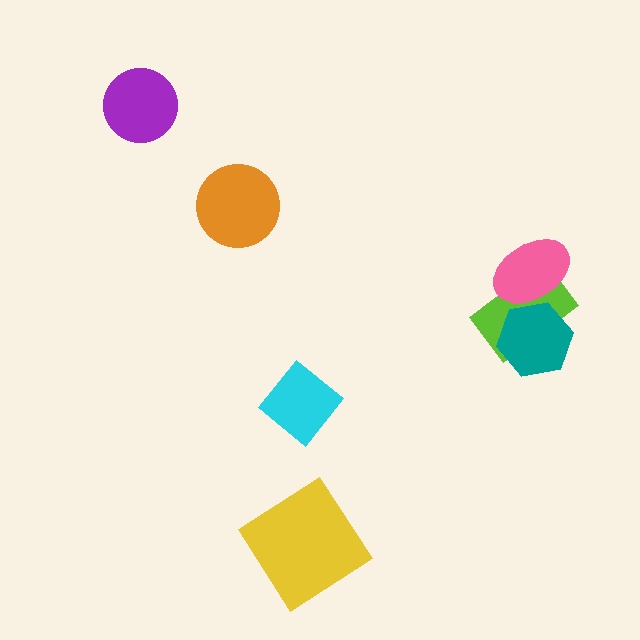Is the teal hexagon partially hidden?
Yes, it is partially covered by another shape.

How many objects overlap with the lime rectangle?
2 objects overlap with the lime rectangle.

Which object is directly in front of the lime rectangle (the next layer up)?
The teal hexagon is directly in front of the lime rectangle.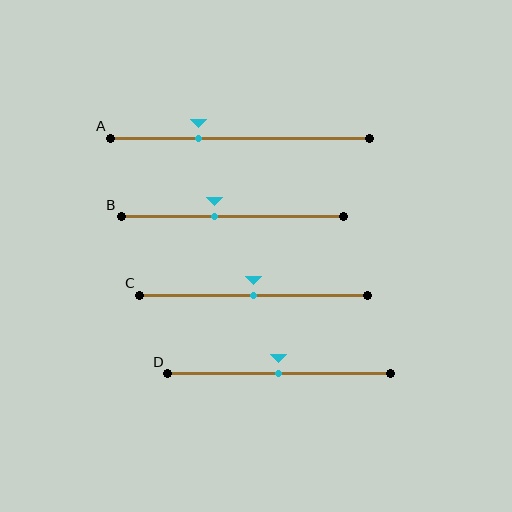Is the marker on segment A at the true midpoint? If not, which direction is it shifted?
No, the marker on segment A is shifted to the left by about 16% of the segment length.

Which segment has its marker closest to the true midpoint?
Segment C has its marker closest to the true midpoint.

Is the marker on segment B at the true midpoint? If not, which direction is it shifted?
No, the marker on segment B is shifted to the left by about 8% of the segment length.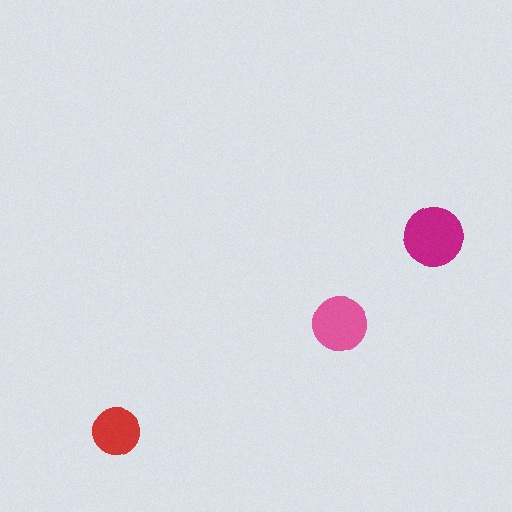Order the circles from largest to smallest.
the magenta one, the pink one, the red one.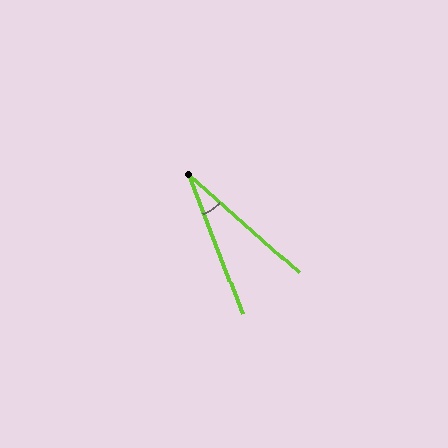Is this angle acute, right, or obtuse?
It is acute.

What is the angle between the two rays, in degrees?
Approximately 27 degrees.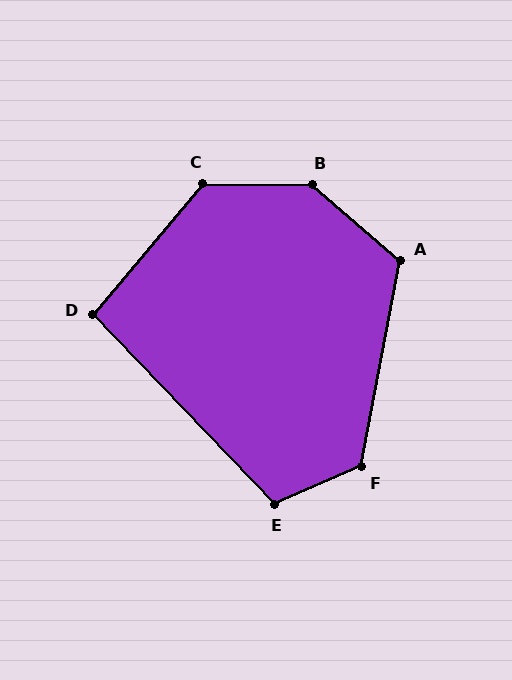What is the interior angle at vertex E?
Approximately 111 degrees (obtuse).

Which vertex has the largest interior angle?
B, at approximately 140 degrees.